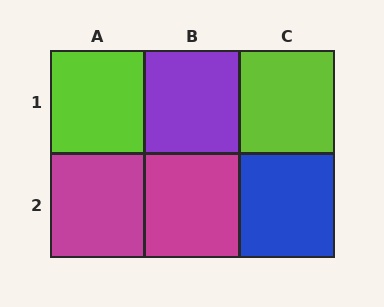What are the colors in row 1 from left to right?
Lime, purple, lime.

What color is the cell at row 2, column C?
Blue.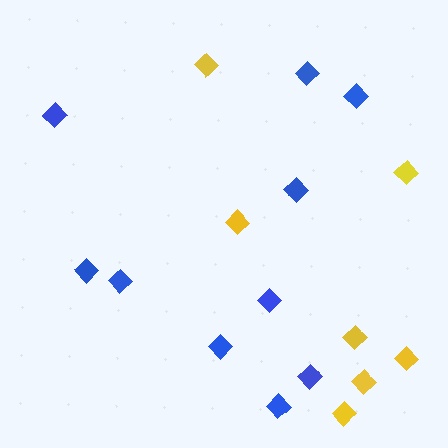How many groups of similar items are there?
There are 2 groups: one group of yellow diamonds (7) and one group of blue diamonds (10).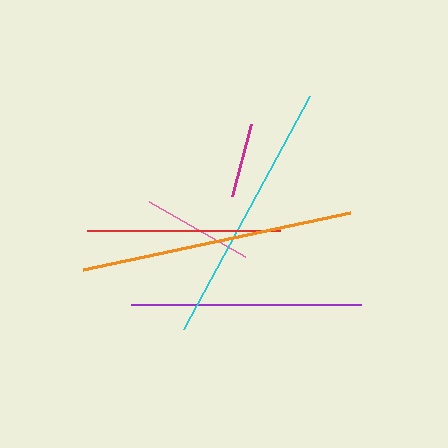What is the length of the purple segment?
The purple segment is approximately 230 pixels long.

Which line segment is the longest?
The orange line is the longest at approximately 273 pixels.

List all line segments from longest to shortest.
From longest to shortest: orange, cyan, purple, red, pink, magenta.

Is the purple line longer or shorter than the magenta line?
The purple line is longer than the magenta line.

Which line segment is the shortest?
The magenta line is the shortest at approximately 74 pixels.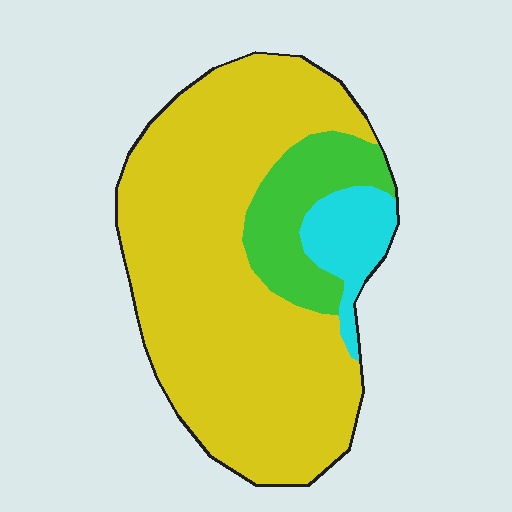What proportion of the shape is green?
Green takes up less than a sixth of the shape.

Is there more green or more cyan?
Green.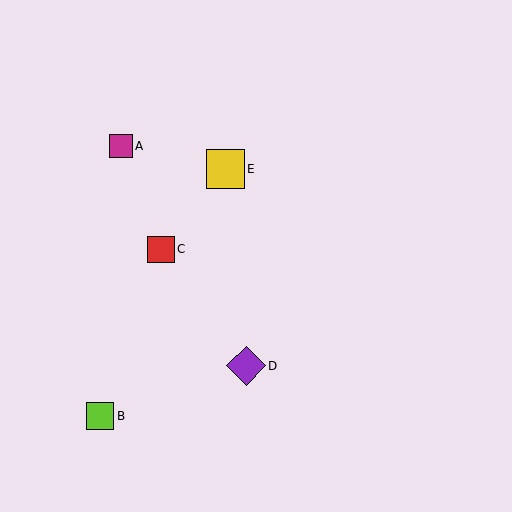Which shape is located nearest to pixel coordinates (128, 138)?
The magenta square (labeled A) at (121, 146) is nearest to that location.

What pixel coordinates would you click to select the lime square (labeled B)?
Click at (100, 416) to select the lime square B.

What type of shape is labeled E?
Shape E is a yellow square.